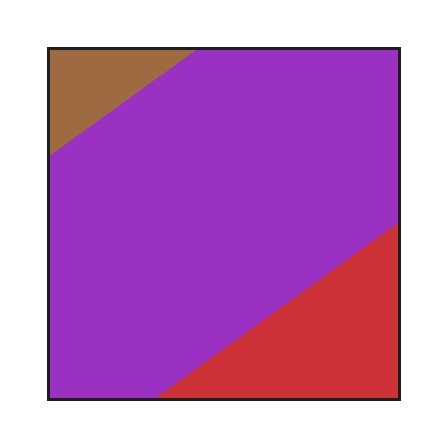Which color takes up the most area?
Purple, at roughly 75%.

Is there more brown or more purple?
Purple.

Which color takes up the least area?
Brown, at roughly 5%.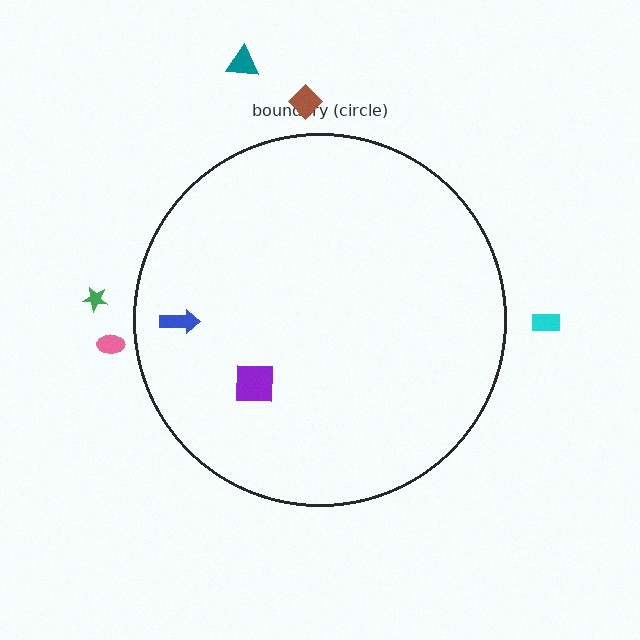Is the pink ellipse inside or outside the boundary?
Outside.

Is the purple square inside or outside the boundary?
Inside.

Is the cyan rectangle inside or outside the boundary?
Outside.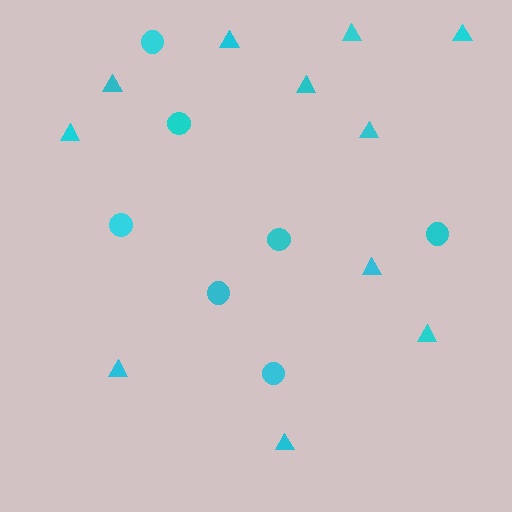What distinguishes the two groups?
There are 2 groups: one group of circles (7) and one group of triangles (11).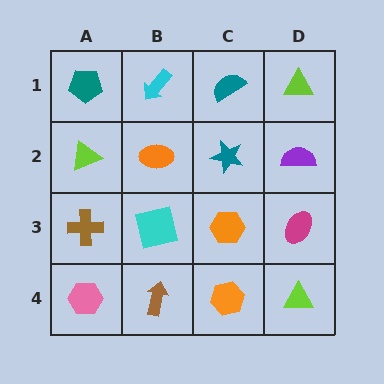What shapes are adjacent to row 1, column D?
A purple semicircle (row 2, column D), a teal semicircle (row 1, column C).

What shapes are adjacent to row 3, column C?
A teal star (row 2, column C), an orange hexagon (row 4, column C), a cyan square (row 3, column B), a magenta ellipse (row 3, column D).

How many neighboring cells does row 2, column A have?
3.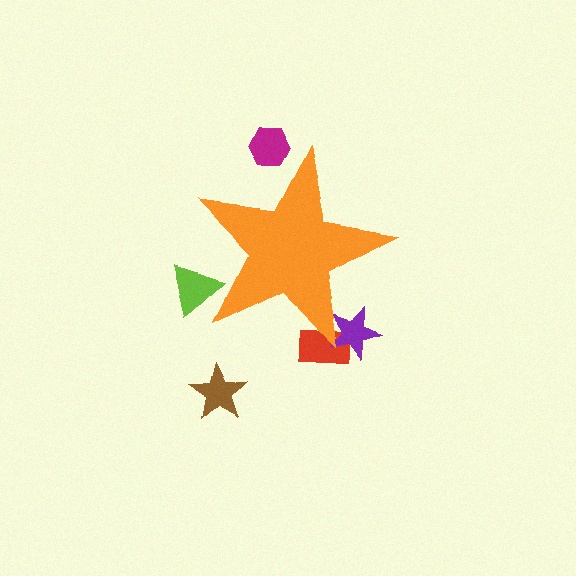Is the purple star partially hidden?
Yes, the purple star is partially hidden behind the orange star.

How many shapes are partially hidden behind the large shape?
4 shapes are partially hidden.